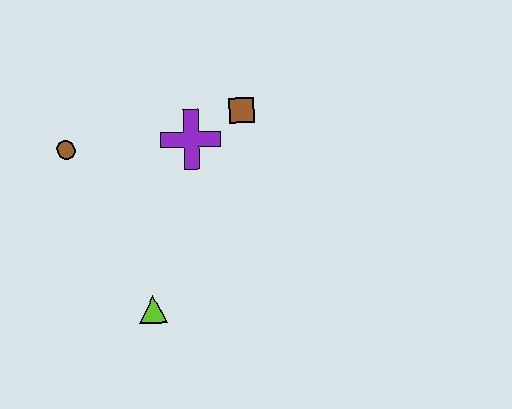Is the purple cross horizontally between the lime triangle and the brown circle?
No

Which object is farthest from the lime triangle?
The brown square is farthest from the lime triangle.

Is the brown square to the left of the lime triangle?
No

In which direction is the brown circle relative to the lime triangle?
The brown circle is above the lime triangle.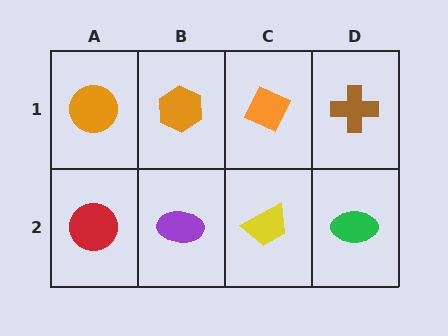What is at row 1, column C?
An orange diamond.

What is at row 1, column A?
An orange circle.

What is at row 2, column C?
A yellow trapezoid.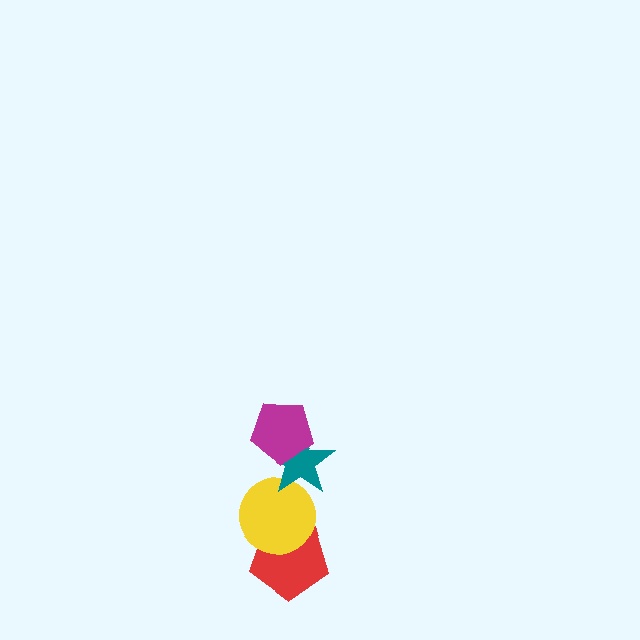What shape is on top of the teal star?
The magenta pentagon is on top of the teal star.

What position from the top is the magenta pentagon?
The magenta pentagon is 1st from the top.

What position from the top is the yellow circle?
The yellow circle is 3rd from the top.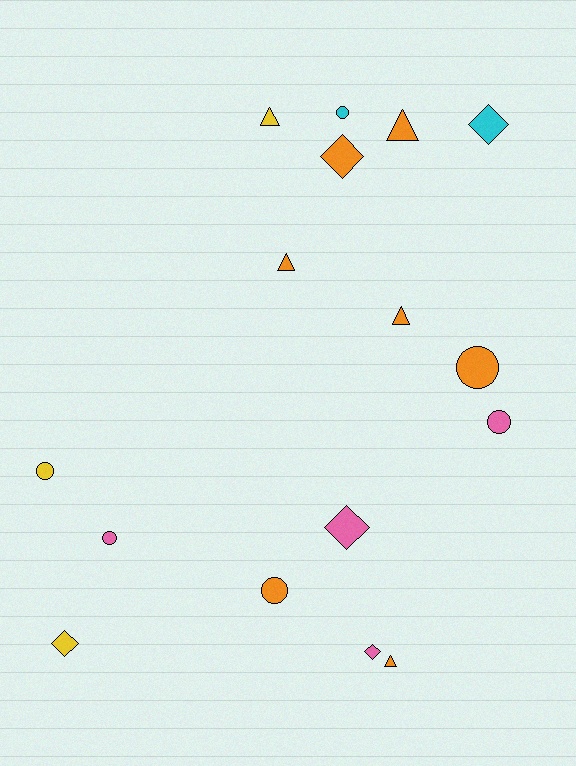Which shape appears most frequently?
Circle, with 6 objects.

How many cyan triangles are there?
There are no cyan triangles.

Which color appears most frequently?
Orange, with 7 objects.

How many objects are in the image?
There are 16 objects.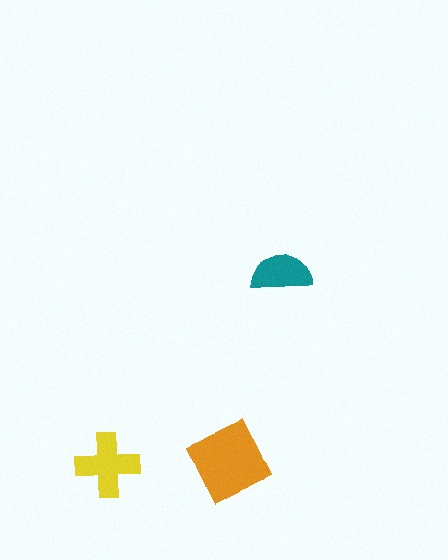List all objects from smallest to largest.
The teal semicircle, the yellow cross, the orange diamond.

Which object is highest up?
The teal semicircle is topmost.